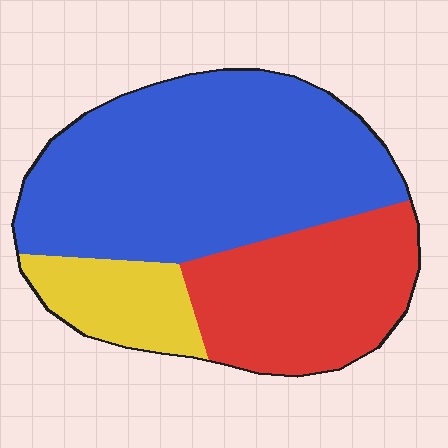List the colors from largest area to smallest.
From largest to smallest: blue, red, yellow.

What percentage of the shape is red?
Red covers around 30% of the shape.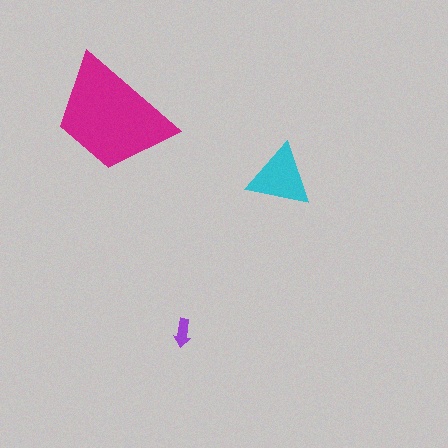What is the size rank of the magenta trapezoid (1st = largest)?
1st.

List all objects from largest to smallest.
The magenta trapezoid, the cyan triangle, the purple arrow.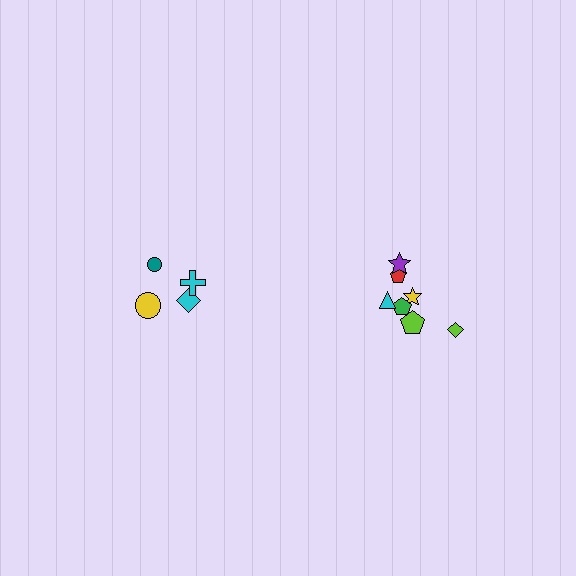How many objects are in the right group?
There are 7 objects.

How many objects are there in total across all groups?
There are 11 objects.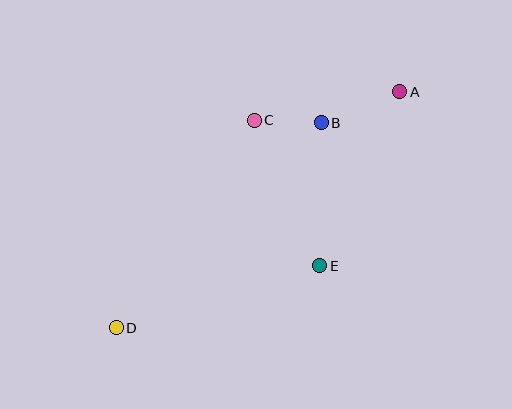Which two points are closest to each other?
Points B and C are closest to each other.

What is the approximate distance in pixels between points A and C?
The distance between A and C is approximately 148 pixels.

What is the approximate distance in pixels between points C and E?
The distance between C and E is approximately 159 pixels.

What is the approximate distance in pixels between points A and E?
The distance between A and E is approximately 191 pixels.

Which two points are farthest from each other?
Points A and D are farthest from each other.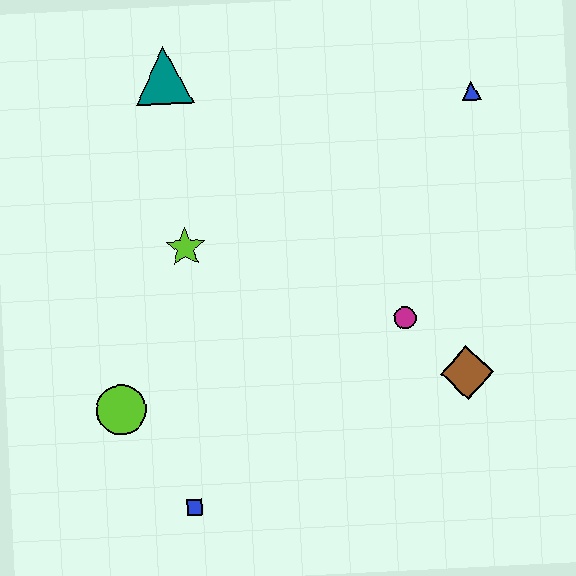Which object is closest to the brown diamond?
The magenta circle is closest to the brown diamond.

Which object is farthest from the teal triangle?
The blue square is farthest from the teal triangle.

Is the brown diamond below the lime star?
Yes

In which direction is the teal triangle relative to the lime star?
The teal triangle is above the lime star.